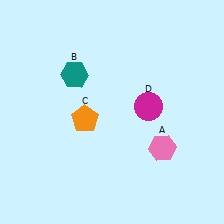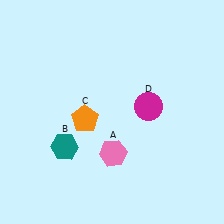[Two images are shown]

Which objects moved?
The objects that moved are: the pink hexagon (A), the teal hexagon (B).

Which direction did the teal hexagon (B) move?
The teal hexagon (B) moved down.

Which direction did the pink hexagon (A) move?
The pink hexagon (A) moved left.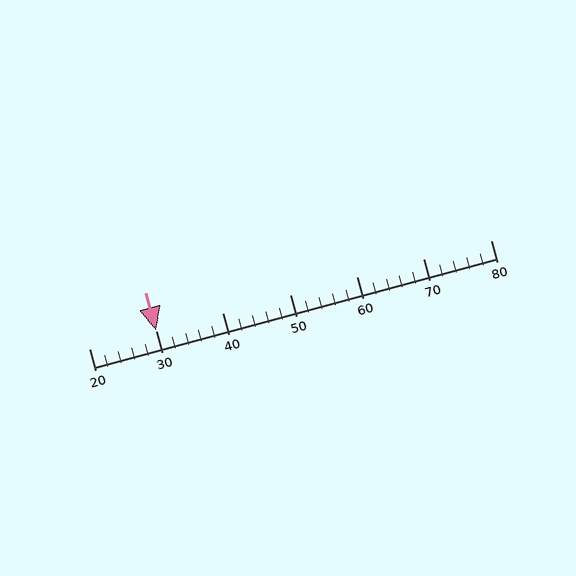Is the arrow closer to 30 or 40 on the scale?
The arrow is closer to 30.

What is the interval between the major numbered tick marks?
The major tick marks are spaced 10 units apart.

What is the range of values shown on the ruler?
The ruler shows values from 20 to 80.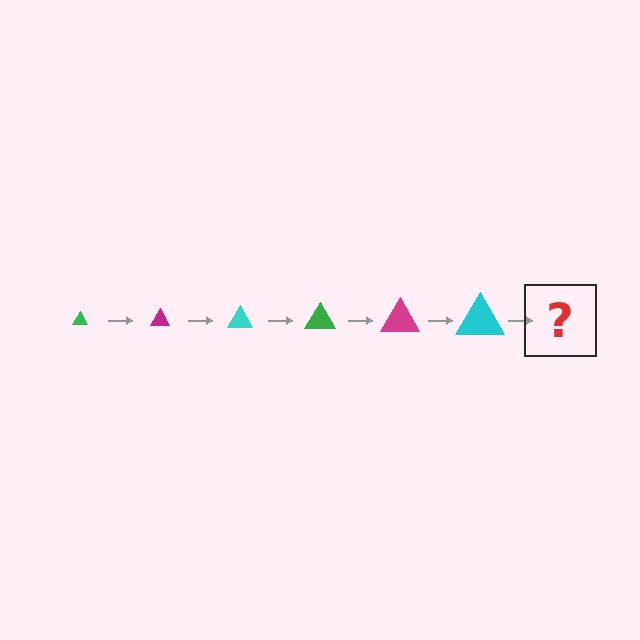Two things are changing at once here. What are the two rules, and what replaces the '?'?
The two rules are that the triangle grows larger each step and the color cycles through green, magenta, and cyan. The '?' should be a green triangle, larger than the previous one.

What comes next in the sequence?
The next element should be a green triangle, larger than the previous one.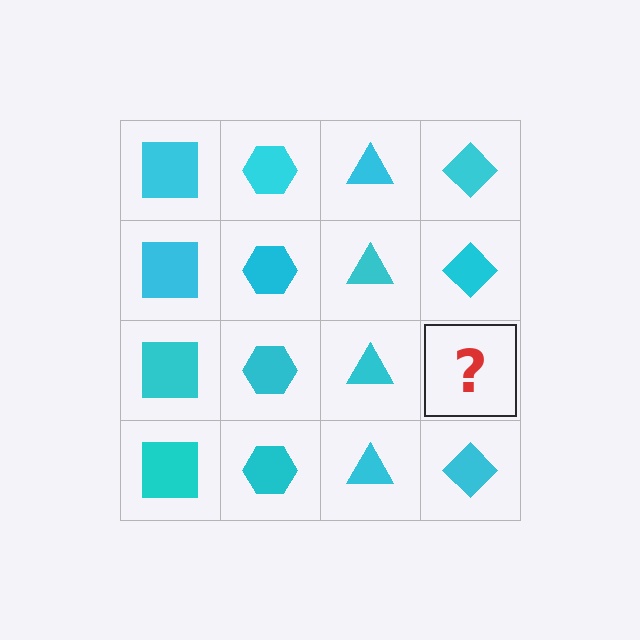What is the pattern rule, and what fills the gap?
The rule is that each column has a consistent shape. The gap should be filled with a cyan diamond.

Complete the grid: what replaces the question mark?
The question mark should be replaced with a cyan diamond.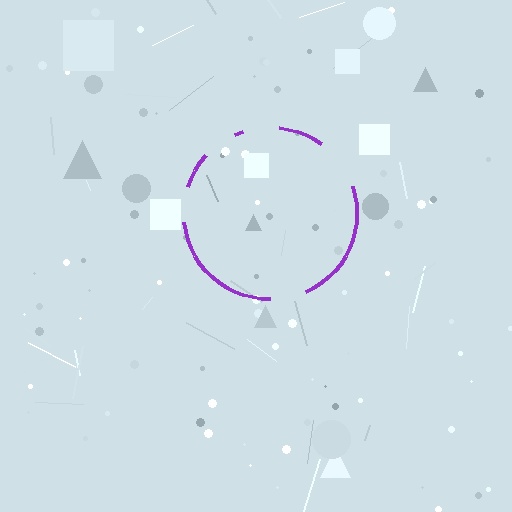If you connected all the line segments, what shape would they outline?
They would outline a circle.